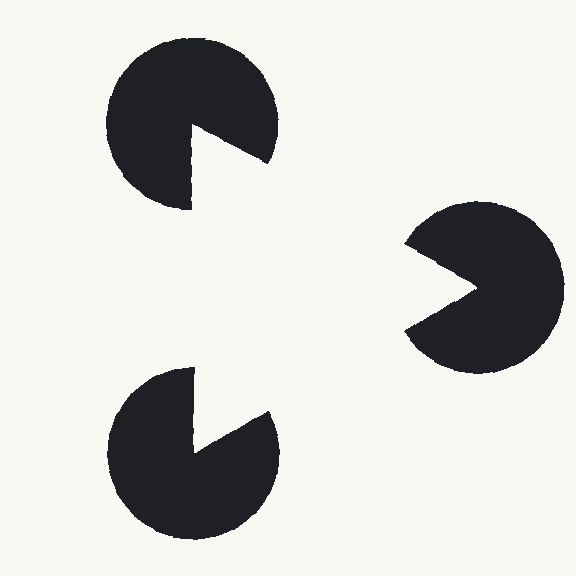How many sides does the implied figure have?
3 sides.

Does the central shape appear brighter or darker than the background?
It typically appears slightly brighter than the background, even though no actual brightness change is drawn.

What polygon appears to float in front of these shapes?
An illusory triangle — its edges are inferred from the aligned wedge cuts in the pac-man discs, not physically drawn.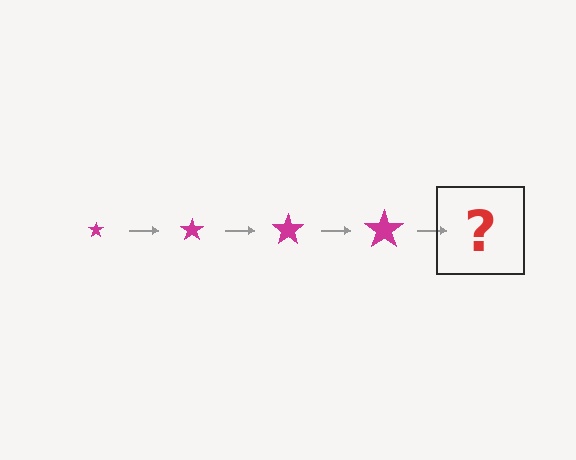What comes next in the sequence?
The next element should be a magenta star, larger than the previous one.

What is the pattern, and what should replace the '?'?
The pattern is that the star gets progressively larger each step. The '?' should be a magenta star, larger than the previous one.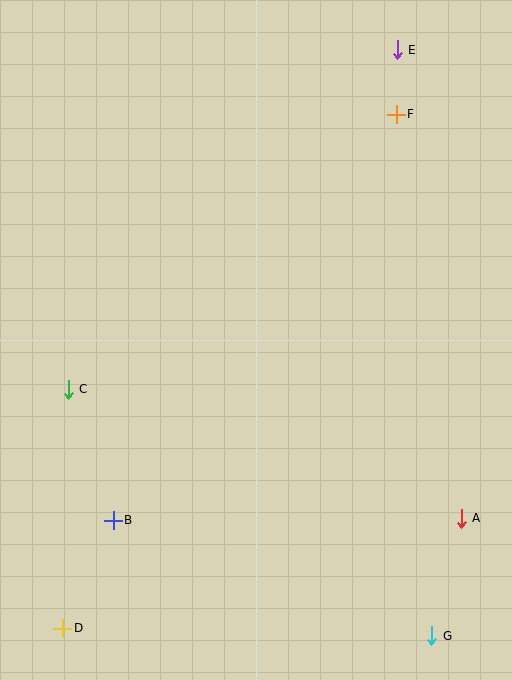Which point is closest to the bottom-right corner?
Point G is closest to the bottom-right corner.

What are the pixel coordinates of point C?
Point C is at (68, 389).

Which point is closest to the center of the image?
Point C at (68, 389) is closest to the center.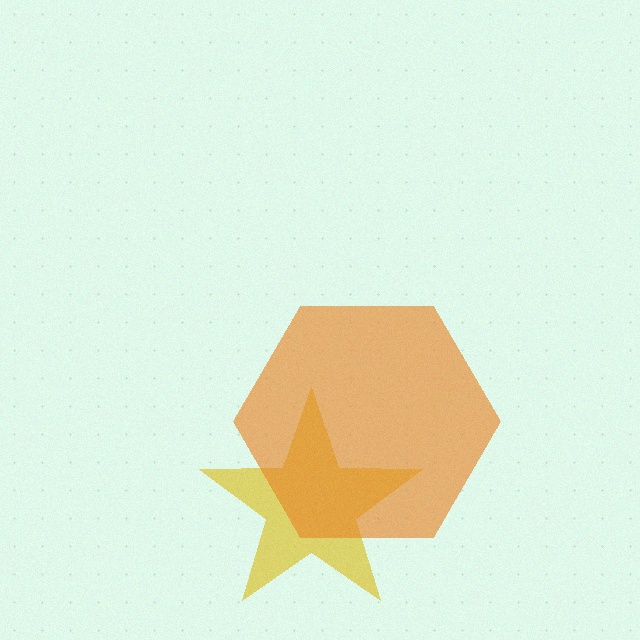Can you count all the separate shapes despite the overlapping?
Yes, there are 2 separate shapes.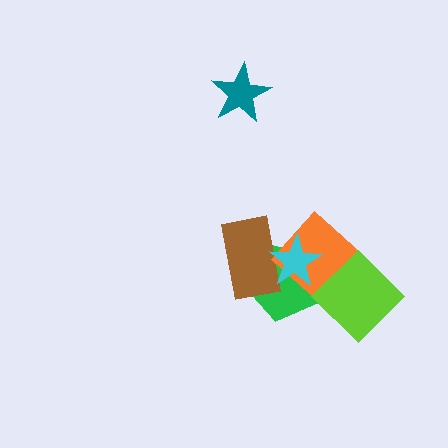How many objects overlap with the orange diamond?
4 objects overlap with the orange diamond.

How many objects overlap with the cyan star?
3 objects overlap with the cyan star.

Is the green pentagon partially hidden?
Yes, it is partially covered by another shape.